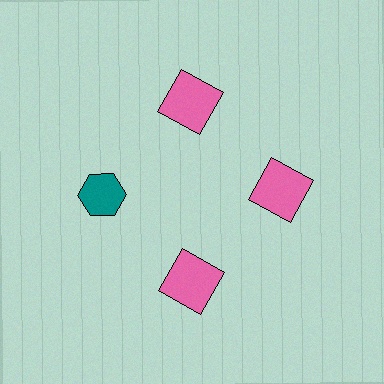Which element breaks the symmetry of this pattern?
The teal hexagon at roughly the 9 o'clock position breaks the symmetry. All other shapes are pink squares.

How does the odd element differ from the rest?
It differs in both color (teal instead of pink) and shape (hexagon instead of square).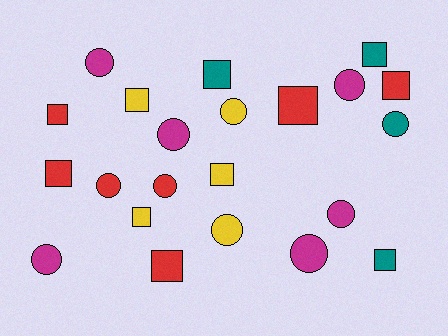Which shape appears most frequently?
Circle, with 11 objects.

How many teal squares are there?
There are 3 teal squares.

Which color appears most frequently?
Red, with 7 objects.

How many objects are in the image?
There are 22 objects.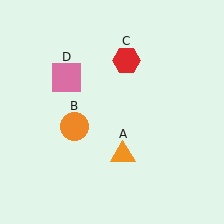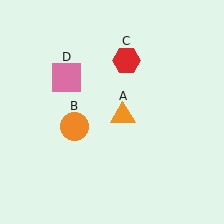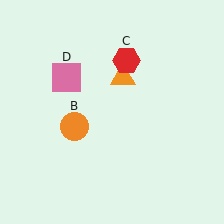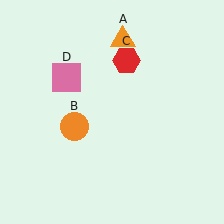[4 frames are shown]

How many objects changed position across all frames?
1 object changed position: orange triangle (object A).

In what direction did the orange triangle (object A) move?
The orange triangle (object A) moved up.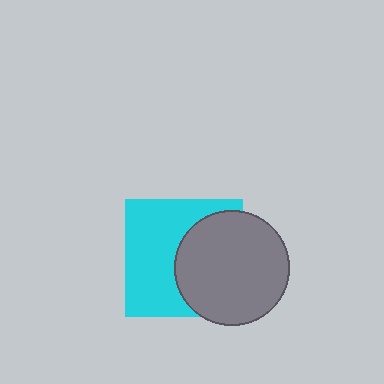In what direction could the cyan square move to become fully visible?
The cyan square could move left. That would shift it out from behind the gray circle entirely.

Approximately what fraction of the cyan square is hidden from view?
Roughly 46% of the cyan square is hidden behind the gray circle.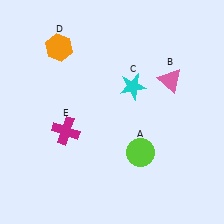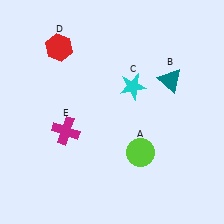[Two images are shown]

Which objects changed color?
B changed from pink to teal. D changed from orange to red.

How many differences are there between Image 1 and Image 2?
There are 2 differences between the two images.